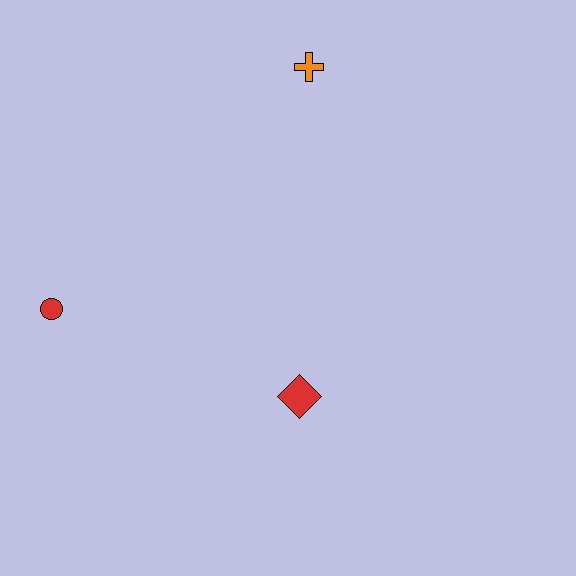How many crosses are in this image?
There is 1 cross.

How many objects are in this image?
There are 3 objects.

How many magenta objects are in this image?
There are no magenta objects.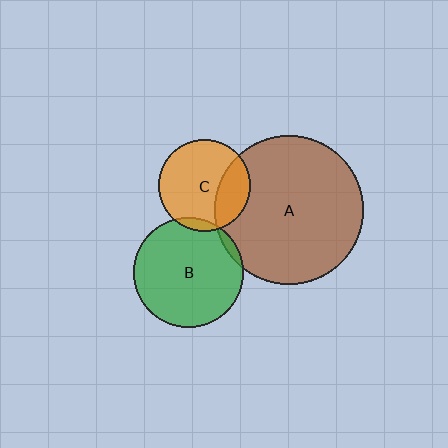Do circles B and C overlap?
Yes.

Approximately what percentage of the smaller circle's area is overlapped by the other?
Approximately 5%.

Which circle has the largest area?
Circle A (brown).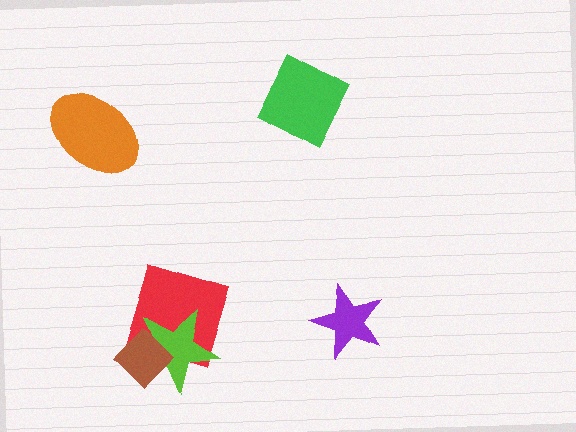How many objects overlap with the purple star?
0 objects overlap with the purple star.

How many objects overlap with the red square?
2 objects overlap with the red square.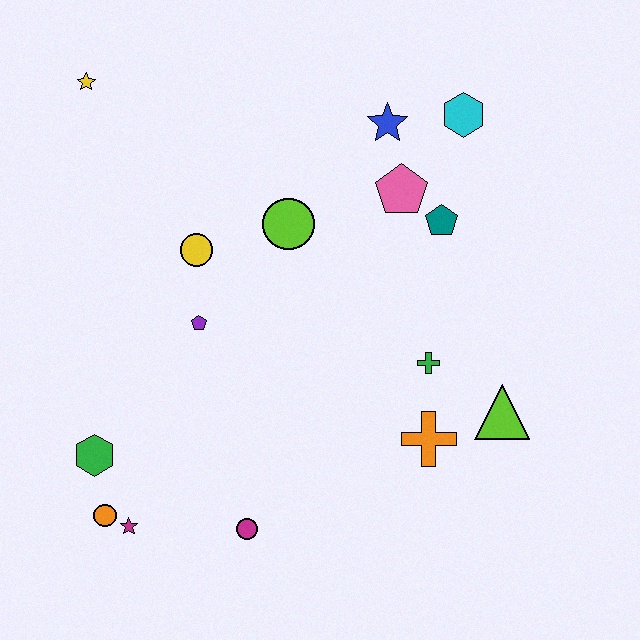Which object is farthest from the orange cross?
The yellow star is farthest from the orange cross.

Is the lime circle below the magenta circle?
No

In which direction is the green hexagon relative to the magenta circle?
The green hexagon is to the left of the magenta circle.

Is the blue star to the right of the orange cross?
No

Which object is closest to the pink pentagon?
The teal pentagon is closest to the pink pentagon.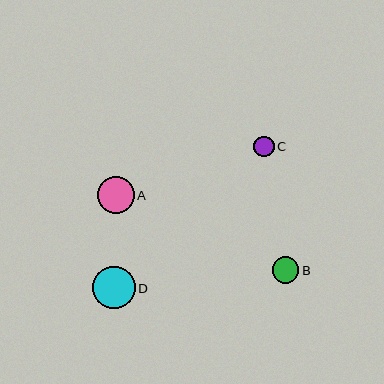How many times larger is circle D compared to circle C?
Circle D is approximately 2.1 times the size of circle C.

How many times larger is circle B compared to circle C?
Circle B is approximately 1.3 times the size of circle C.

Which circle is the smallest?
Circle C is the smallest with a size of approximately 20 pixels.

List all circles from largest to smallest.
From largest to smallest: D, A, B, C.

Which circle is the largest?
Circle D is the largest with a size of approximately 43 pixels.